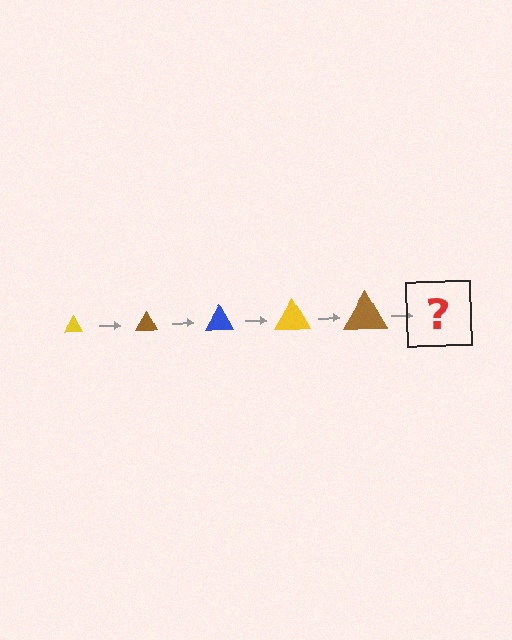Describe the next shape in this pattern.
It should be a blue triangle, larger than the previous one.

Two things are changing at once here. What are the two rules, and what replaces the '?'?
The two rules are that the triangle grows larger each step and the color cycles through yellow, brown, and blue. The '?' should be a blue triangle, larger than the previous one.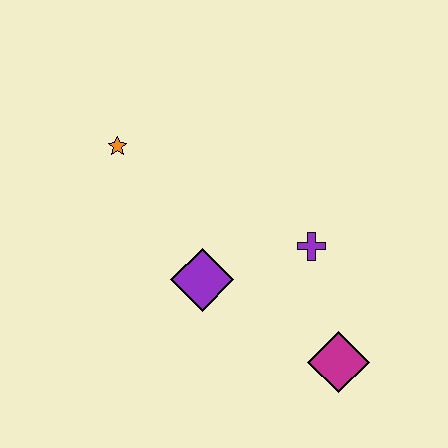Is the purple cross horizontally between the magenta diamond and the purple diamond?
Yes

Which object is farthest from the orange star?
The magenta diamond is farthest from the orange star.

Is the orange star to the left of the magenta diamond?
Yes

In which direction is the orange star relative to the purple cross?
The orange star is to the left of the purple cross.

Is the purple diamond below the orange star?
Yes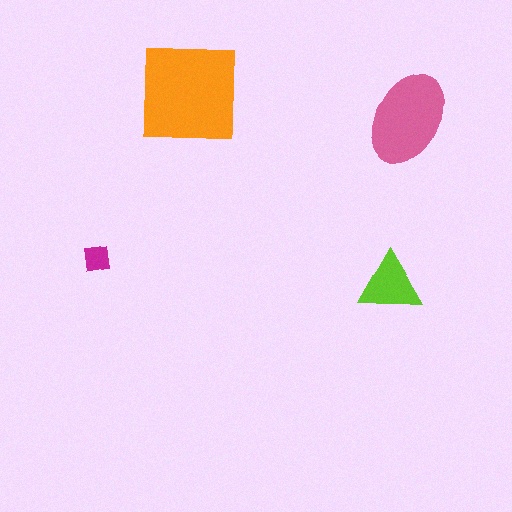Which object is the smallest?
The magenta square.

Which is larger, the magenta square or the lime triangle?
The lime triangle.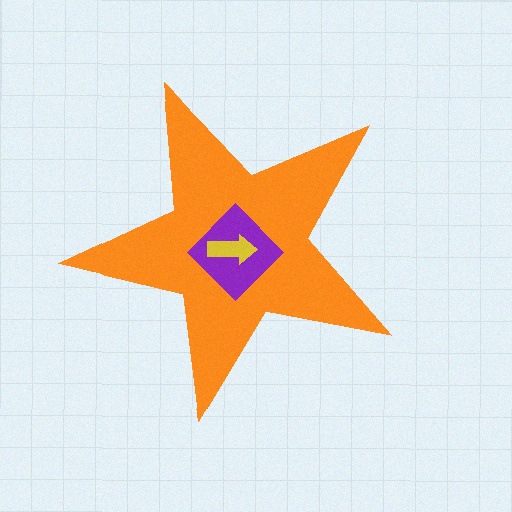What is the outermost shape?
The orange star.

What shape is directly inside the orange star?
The purple diamond.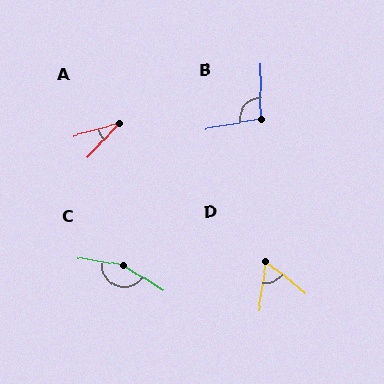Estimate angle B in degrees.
Approximately 101 degrees.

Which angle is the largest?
C, at approximately 157 degrees.